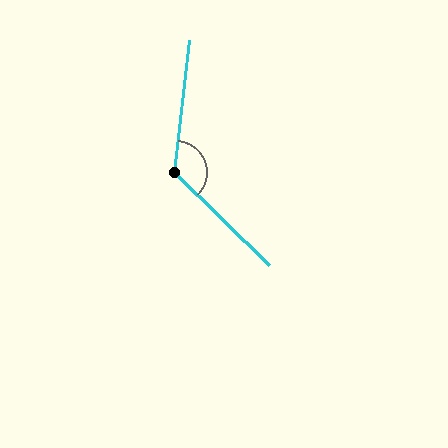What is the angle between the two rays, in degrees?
Approximately 128 degrees.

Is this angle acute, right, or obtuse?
It is obtuse.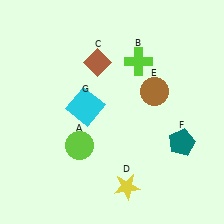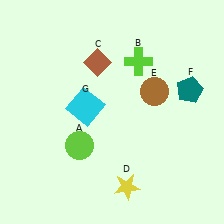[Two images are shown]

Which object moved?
The teal pentagon (F) moved up.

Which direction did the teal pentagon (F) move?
The teal pentagon (F) moved up.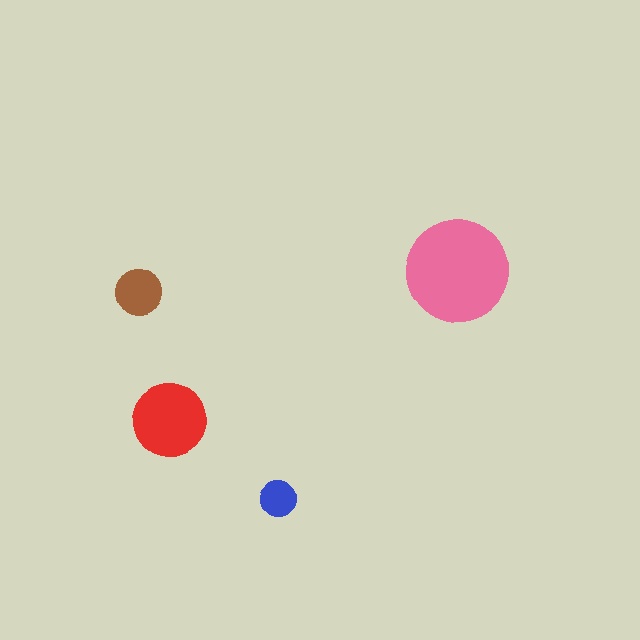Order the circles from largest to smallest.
the pink one, the red one, the brown one, the blue one.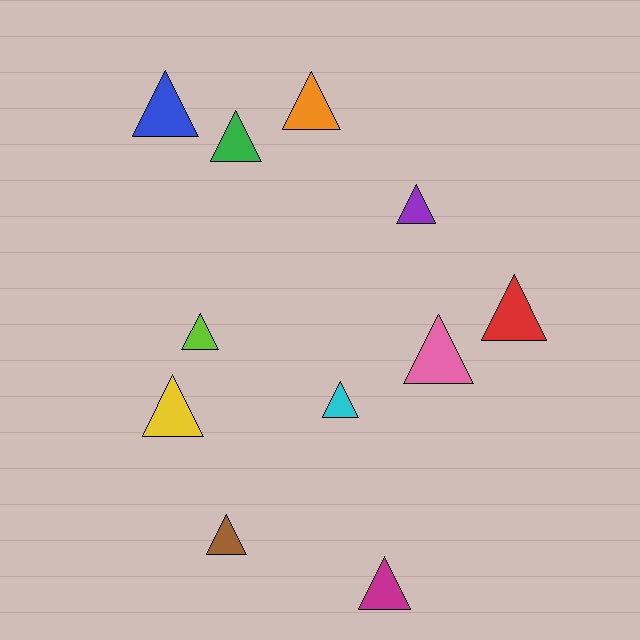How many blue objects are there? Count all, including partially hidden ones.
There is 1 blue object.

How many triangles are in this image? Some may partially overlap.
There are 11 triangles.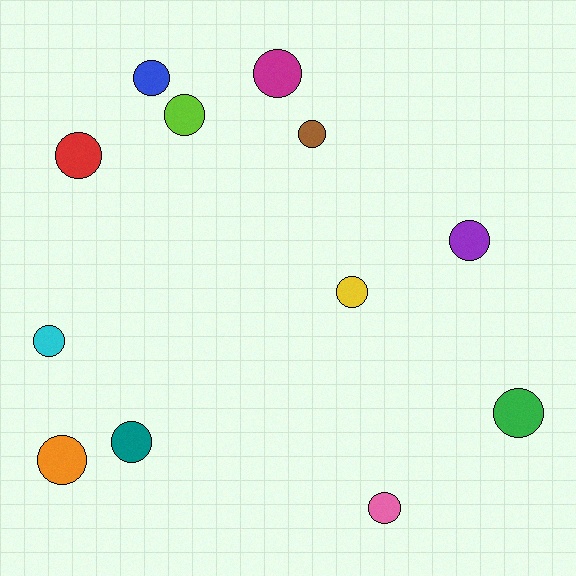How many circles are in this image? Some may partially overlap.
There are 12 circles.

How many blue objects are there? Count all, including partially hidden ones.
There is 1 blue object.